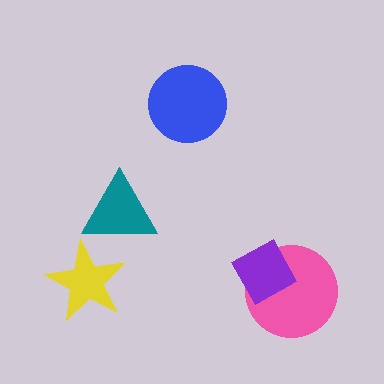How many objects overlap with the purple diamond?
1 object overlaps with the purple diamond.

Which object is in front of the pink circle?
The purple diamond is in front of the pink circle.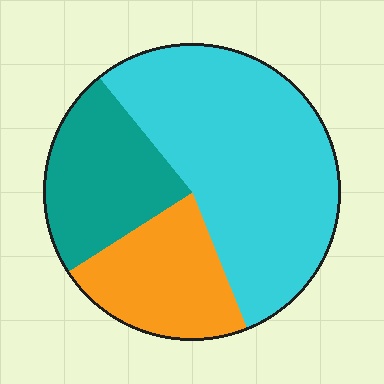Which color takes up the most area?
Cyan, at roughly 55%.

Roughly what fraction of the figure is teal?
Teal takes up between a sixth and a third of the figure.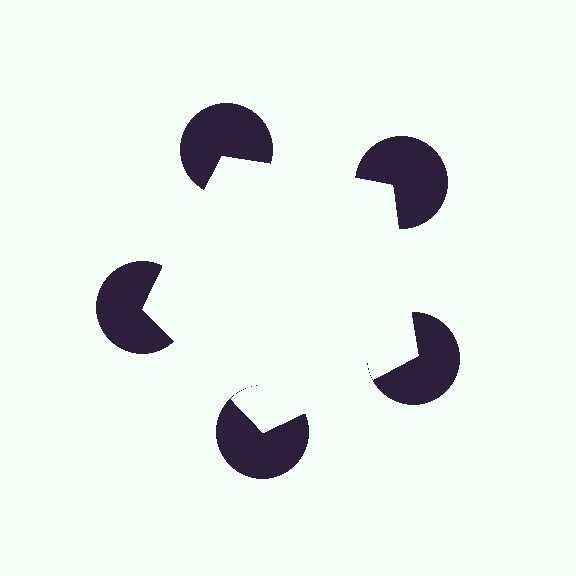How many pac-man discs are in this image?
There are 5 — one at each vertex of the illusory pentagon.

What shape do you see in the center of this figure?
An illusory pentagon — its edges are inferred from the aligned wedge cuts in the pac-man discs, not physically drawn.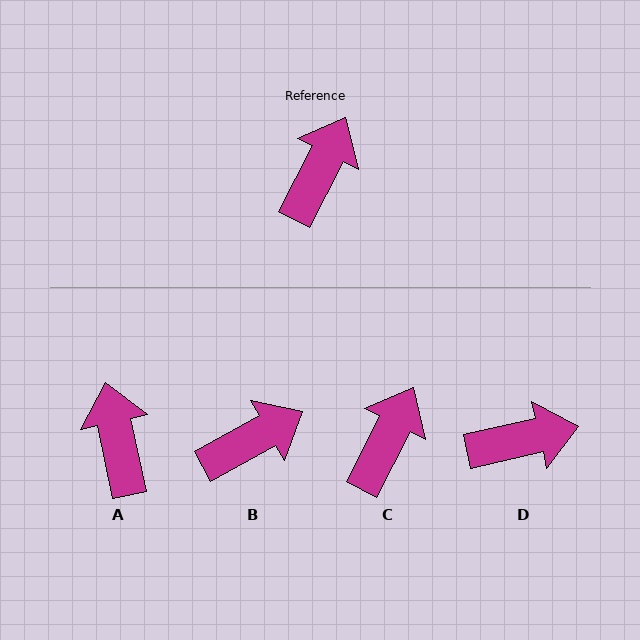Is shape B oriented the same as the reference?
No, it is off by about 34 degrees.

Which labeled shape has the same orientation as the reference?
C.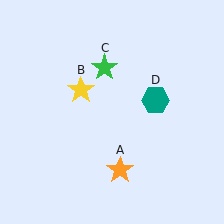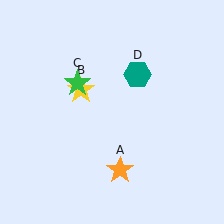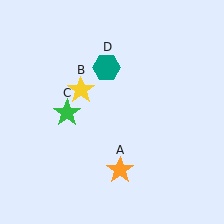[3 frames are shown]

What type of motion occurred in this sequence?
The green star (object C), teal hexagon (object D) rotated counterclockwise around the center of the scene.